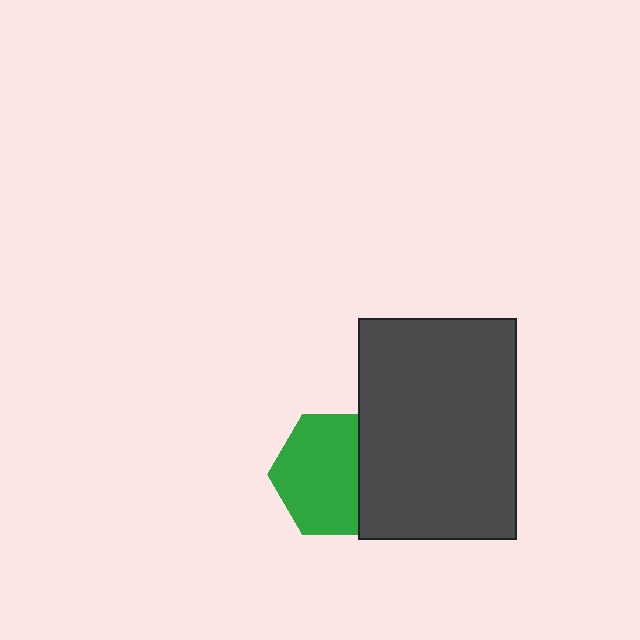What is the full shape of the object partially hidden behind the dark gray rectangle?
The partially hidden object is a green hexagon.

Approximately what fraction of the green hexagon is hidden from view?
Roughly 30% of the green hexagon is hidden behind the dark gray rectangle.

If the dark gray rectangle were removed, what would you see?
You would see the complete green hexagon.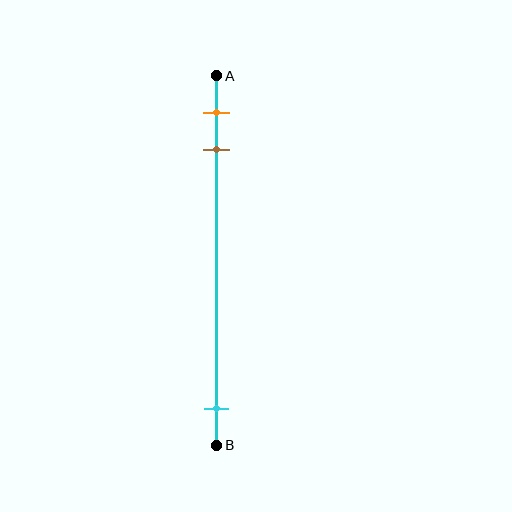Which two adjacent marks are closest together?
The orange and brown marks are the closest adjacent pair.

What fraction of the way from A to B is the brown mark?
The brown mark is approximately 20% (0.2) of the way from A to B.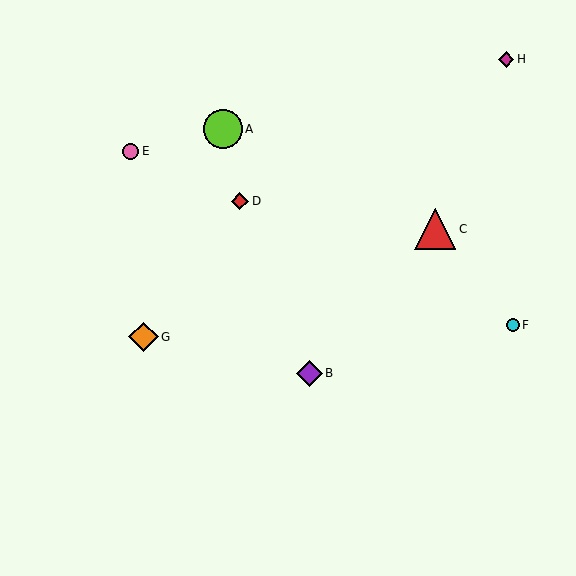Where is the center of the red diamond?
The center of the red diamond is at (240, 201).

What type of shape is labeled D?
Shape D is a red diamond.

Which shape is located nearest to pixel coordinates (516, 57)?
The magenta diamond (labeled H) at (506, 59) is nearest to that location.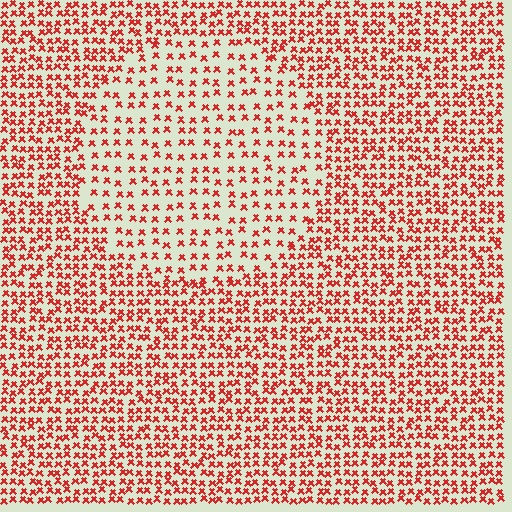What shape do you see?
I see a circle.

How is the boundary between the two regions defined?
The boundary is defined by a change in element density (approximately 1.9x ratio). All elements are the same color, size, and shape.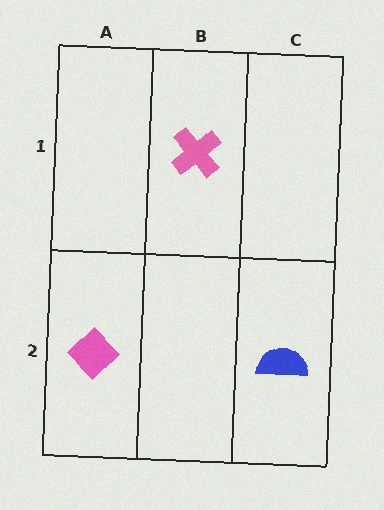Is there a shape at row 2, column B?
No, that cell is empty.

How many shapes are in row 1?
1 shape.